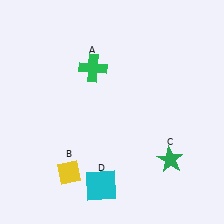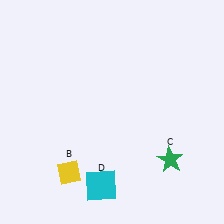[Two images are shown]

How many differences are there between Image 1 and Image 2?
There is 1 difference between the two images.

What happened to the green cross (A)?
The green cross (A) was removed in Image 2. It was in the top-left area of Image 1.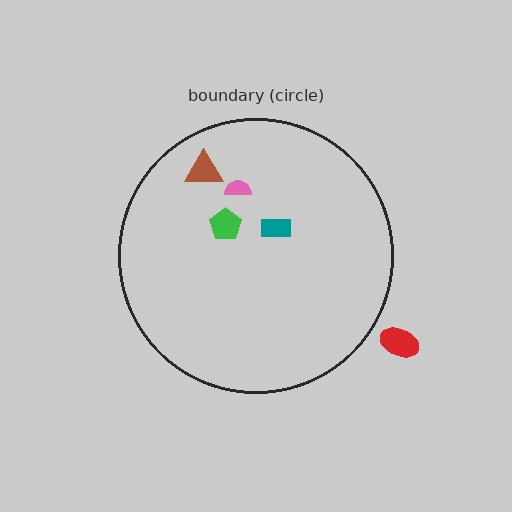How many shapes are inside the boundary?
4 inside, 1 outside.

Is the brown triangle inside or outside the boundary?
Inside.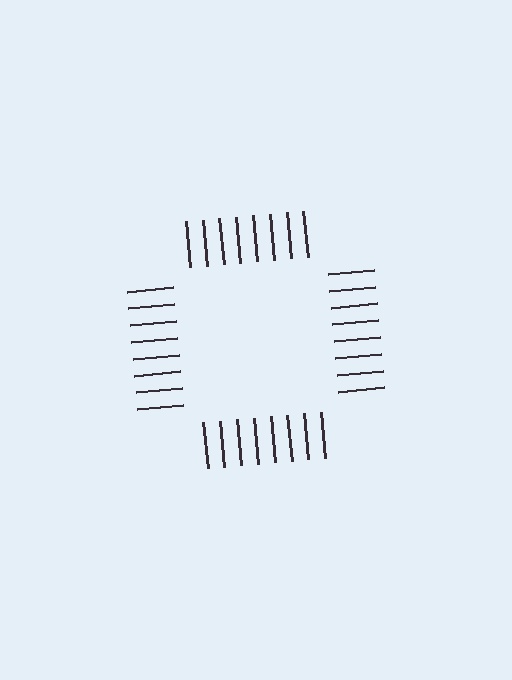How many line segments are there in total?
32 — 8 along each of the 4 edges.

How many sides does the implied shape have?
4 sides — the line-ends trace a square.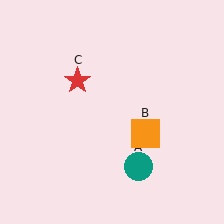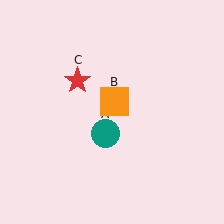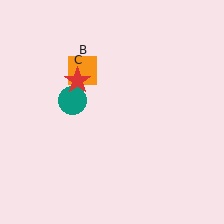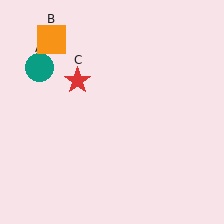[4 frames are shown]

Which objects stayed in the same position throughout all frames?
Red star (object C) remained stationary.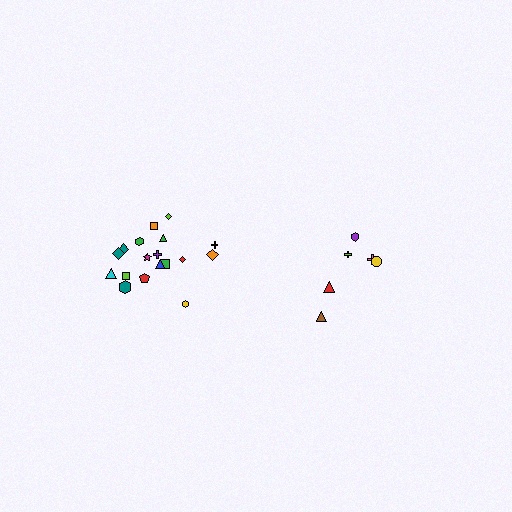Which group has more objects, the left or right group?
The left group.